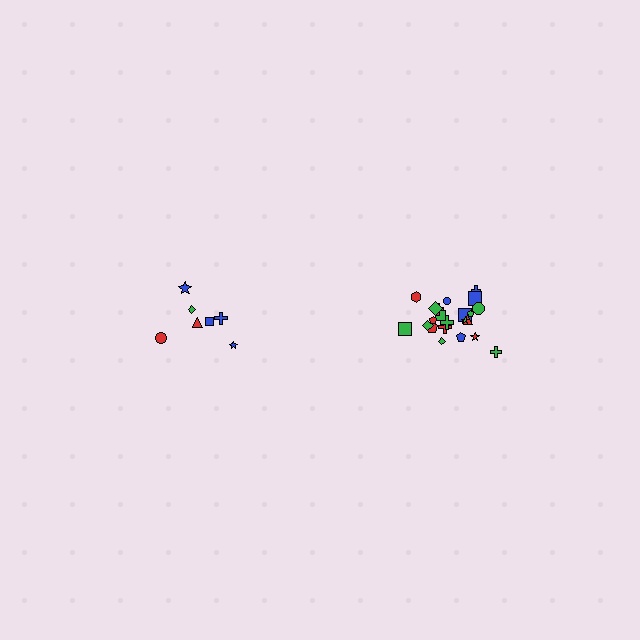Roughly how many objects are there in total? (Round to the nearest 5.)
Roughly 30 objects in total.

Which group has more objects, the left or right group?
The right group.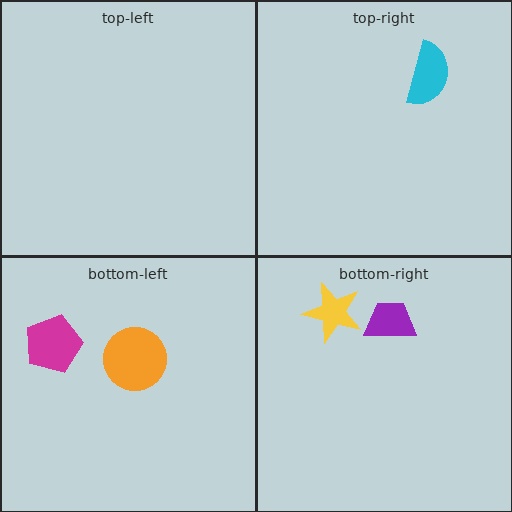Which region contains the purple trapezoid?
The bottom-right region.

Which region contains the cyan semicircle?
The top-right region.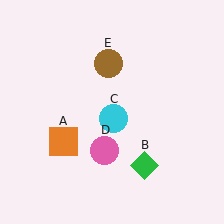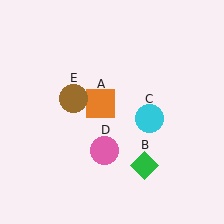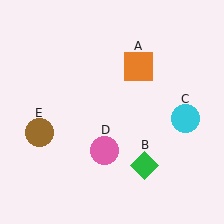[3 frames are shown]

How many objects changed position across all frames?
3 objects changed position: orange square (object A), cyan circle (object C), brown circle (object E).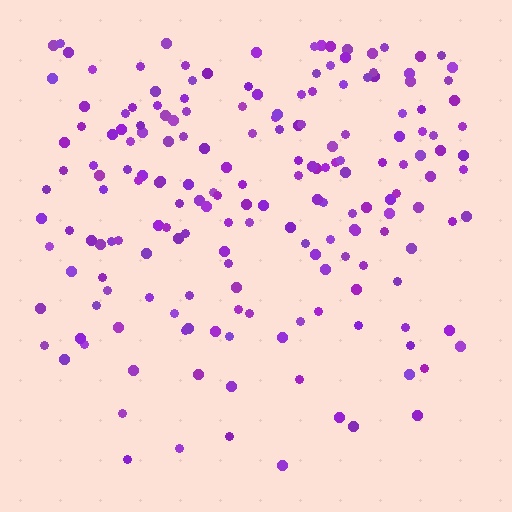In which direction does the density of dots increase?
From bottom to top, with the top side densest.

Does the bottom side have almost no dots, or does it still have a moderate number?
Still a moderate number, just noticeably fewer than the top.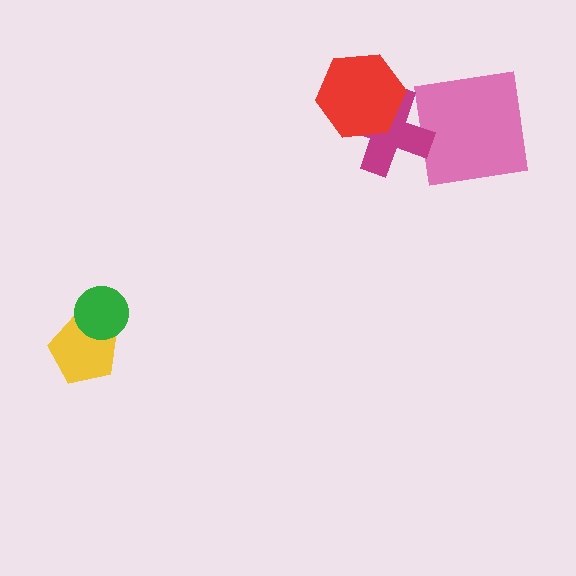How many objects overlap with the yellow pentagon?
1 object overlaps with the yellow pentagon.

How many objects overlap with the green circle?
1 object overlaps with the green circle.